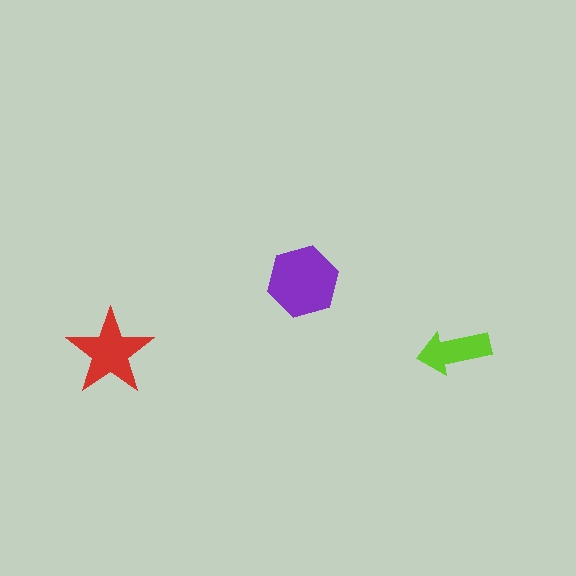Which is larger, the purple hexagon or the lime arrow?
The purple hexagon.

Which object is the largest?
The purple hexagon.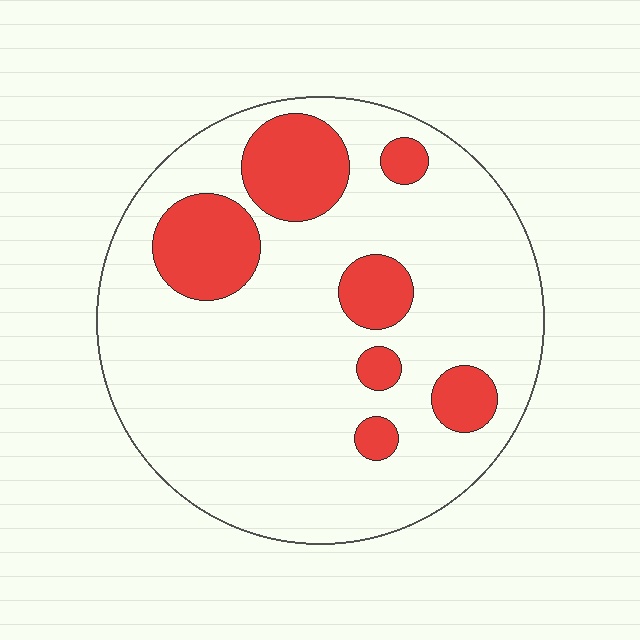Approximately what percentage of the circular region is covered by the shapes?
Approximately 20%.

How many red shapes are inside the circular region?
7.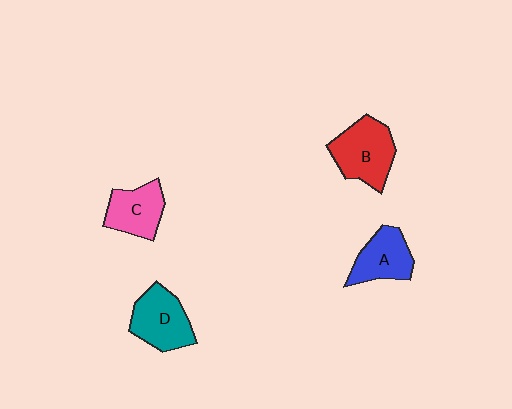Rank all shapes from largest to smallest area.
From largest to smallest: B (red), D (teal), A (blue), C (pink).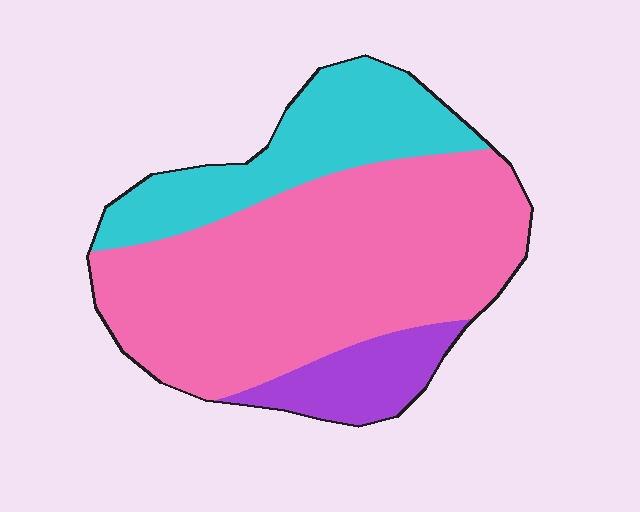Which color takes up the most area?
Pink, at roughly 65%.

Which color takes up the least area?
Purple, at roughly 10%.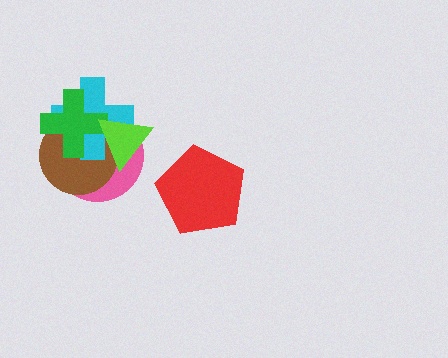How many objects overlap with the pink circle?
4 objects overlap with the pink circle.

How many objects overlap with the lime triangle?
4 objects overlap with the lime triangle.